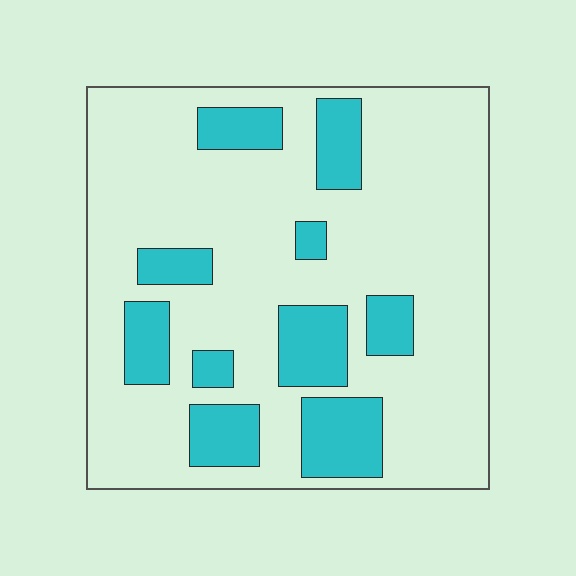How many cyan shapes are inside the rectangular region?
10.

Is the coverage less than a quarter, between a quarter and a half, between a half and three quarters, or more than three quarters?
Less than a quarter.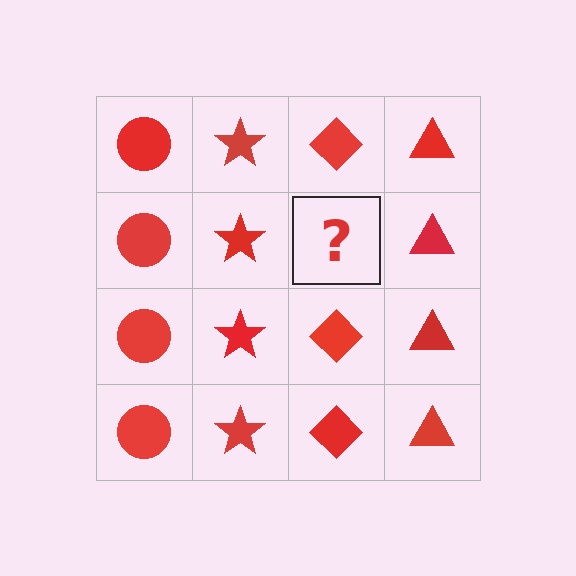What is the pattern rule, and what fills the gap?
The rule is that each column has a consistent shape. The gap should be filled with a red diamond.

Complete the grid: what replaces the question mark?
The question mark should be replaced with a red diamond.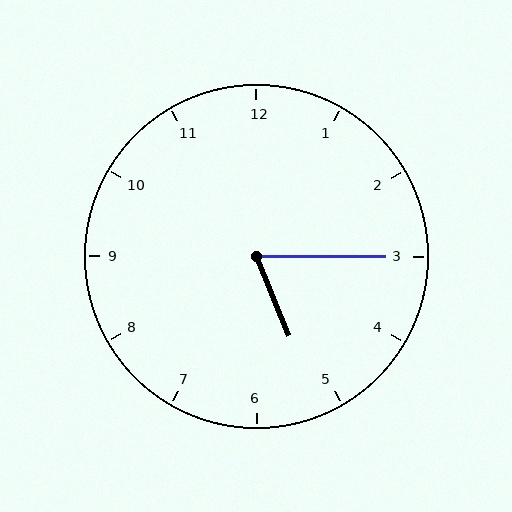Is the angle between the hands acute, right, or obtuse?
It is acute.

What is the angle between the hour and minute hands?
Approximately 68 degrees.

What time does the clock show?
5:15.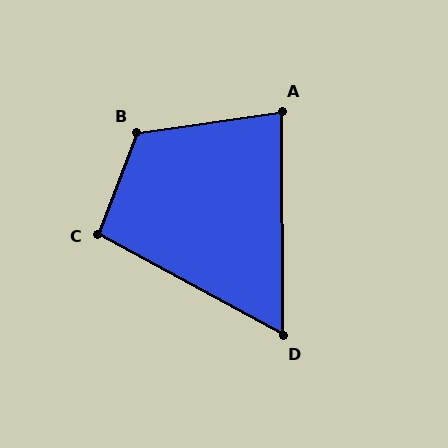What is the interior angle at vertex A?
Approximately 82 degrees (acute).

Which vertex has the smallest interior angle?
D, at approximately 61 degrees.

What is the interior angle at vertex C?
Approximately 98 degrees (obtuse).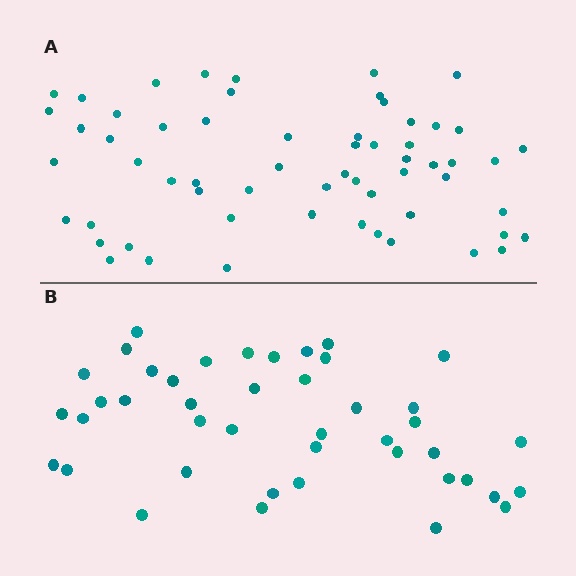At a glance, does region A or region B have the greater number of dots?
Region A (the top region) has more dots.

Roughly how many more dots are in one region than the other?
Region A has approximately 15 more dots than region B.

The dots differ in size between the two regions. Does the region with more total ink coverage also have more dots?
No. Region B has more total ink coverage because its dots are larger, but region A actually contains more individual dots. Total area can be misleading — the number of items is what matters here.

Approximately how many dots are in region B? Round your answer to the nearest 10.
About 40 dots. (The exact count is 43, which rounds to 40.)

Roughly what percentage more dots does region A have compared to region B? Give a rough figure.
About 40% more.